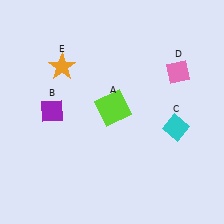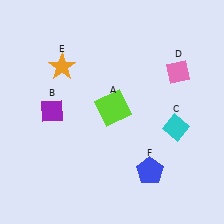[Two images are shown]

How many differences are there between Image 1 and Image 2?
There is 1 difference between the two images.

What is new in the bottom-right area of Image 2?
A blue pentagon (F) was added in the bottom-right area of Image 2.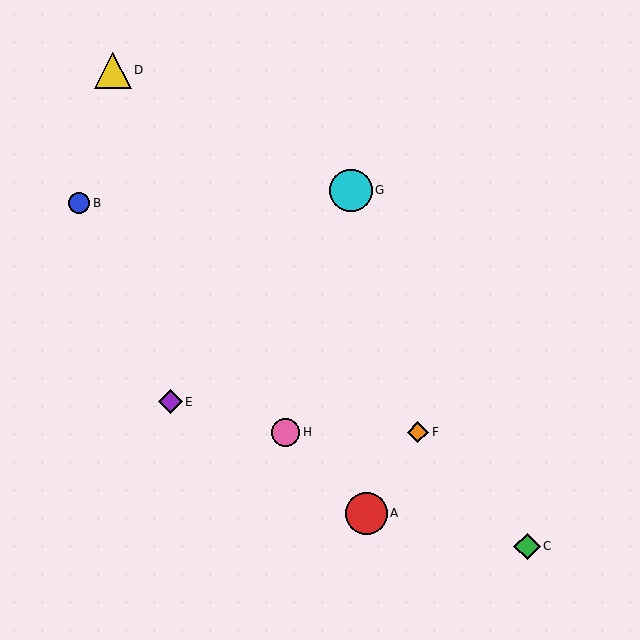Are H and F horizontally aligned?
Yes, both are at y≈432.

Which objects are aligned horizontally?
Objects F, H are aligned horizontally.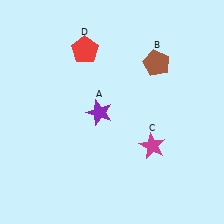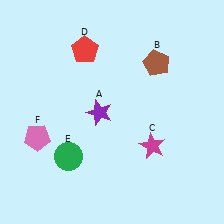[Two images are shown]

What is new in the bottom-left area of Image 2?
A green circle (E) was added in the bottom-left area of Image 2.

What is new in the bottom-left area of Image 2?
A pink pentagon (F) was added in the bottom-left area of Image 2.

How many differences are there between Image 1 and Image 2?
There are 2 differences between the two images.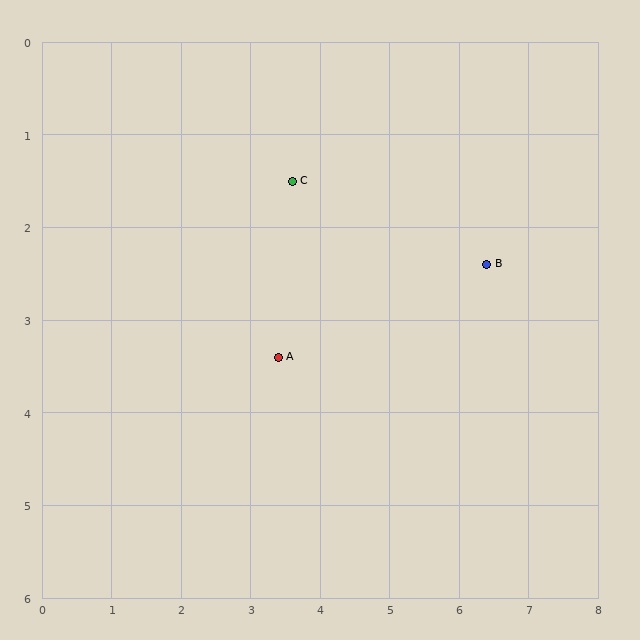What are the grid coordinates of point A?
Point A is at approximately (3.4, 3.4).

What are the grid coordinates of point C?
Point C is at approximately (3.6, 1.5).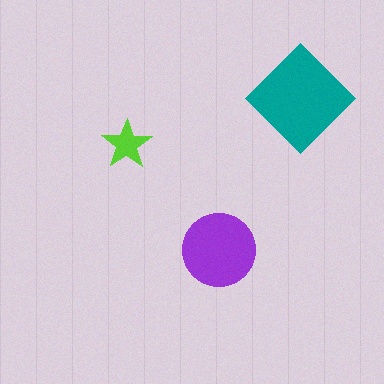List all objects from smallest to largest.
The lime star, the purple circle, the teal diamond.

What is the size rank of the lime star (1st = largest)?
3rd.